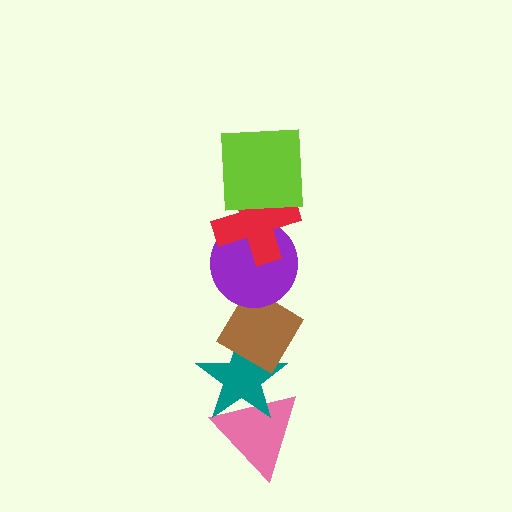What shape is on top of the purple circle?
The red cross is on top of the purple circle.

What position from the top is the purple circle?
The purple circle is 3rd from the top.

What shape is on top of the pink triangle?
The teal star is on top of the pink triangle.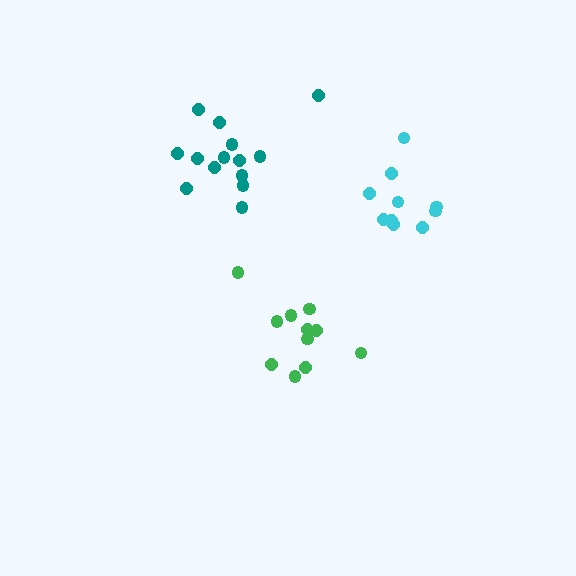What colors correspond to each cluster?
The clusters are colored: teal, green, cyan.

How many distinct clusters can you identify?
There are 3 distinct clusters.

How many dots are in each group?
Group 1: 14 dots, Group 2: 11 dots, Group 3: 10 dots (35 total).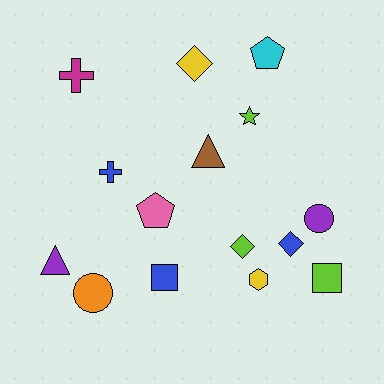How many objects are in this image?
There are 15 objects.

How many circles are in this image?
There are 2 circles.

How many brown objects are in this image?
There is 1 brown object.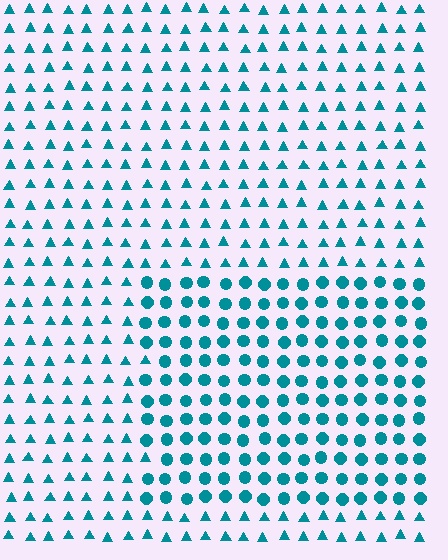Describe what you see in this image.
The image is filled with small teal elements arranged in a uniform grid. A rectangle-shaped region contains circles, while the surrounding area contains triangles. The boundary is defined purely by the change in element shape.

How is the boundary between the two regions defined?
The boundary is defined by a change in element shape: circles inside vs. triangles outside. All elements share the same color and spacing.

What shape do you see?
I see a rectangle.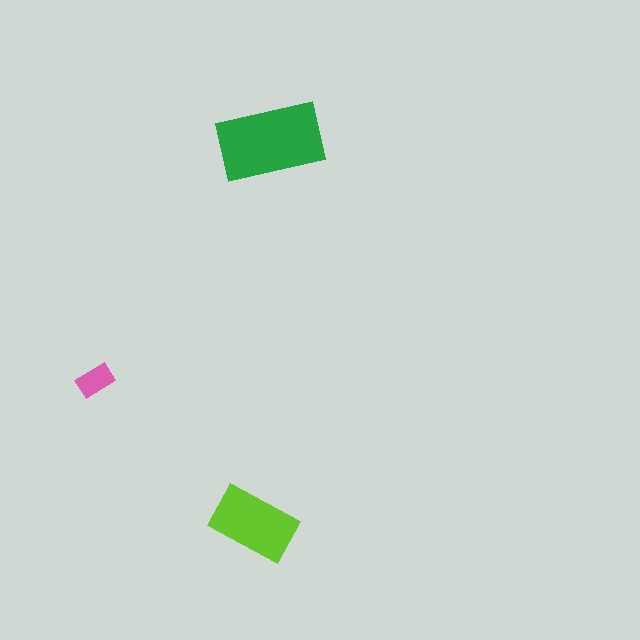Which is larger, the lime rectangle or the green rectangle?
The green one.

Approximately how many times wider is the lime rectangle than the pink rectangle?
About 2.5 times wider.